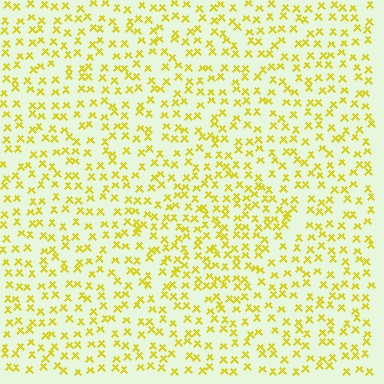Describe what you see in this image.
The image contains small yellow elements arranged at two different densities. A diamond-shaped region is visible where the elements are more densely packed than the surrounding area.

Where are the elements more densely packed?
The elements are more densely packed inside the diamond boundary.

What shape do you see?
I see a diamond.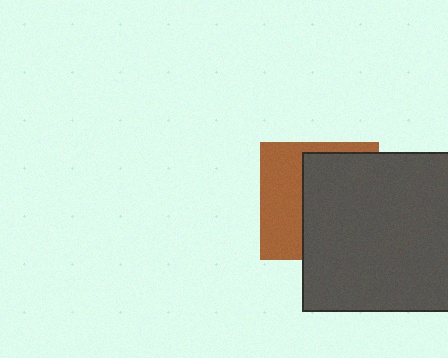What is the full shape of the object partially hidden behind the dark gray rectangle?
The partially hidden object is a brown square.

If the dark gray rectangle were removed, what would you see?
You would see the complete brown square.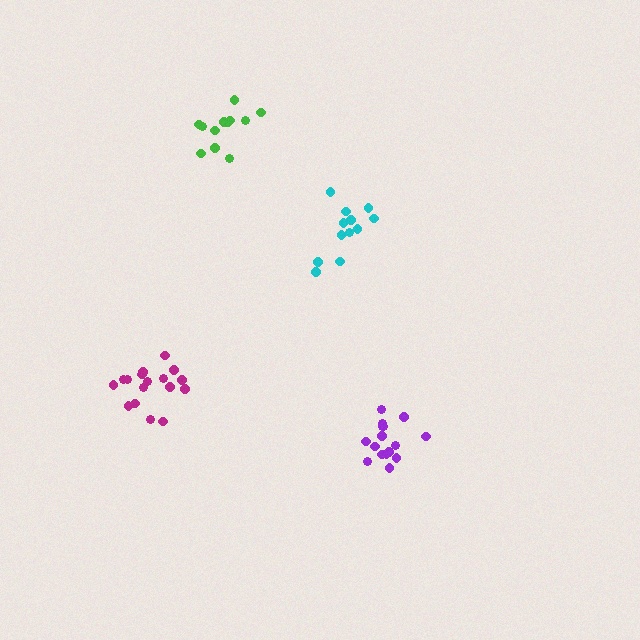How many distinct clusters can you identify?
There are 4 distinct clusters.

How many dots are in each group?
Group 1: 12 dots, Group 2: 17 dots, Group 3: 12 dots, Group 4: 16 dots (57 total).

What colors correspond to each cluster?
The clusters are colored: cyan, magenta, green, purple.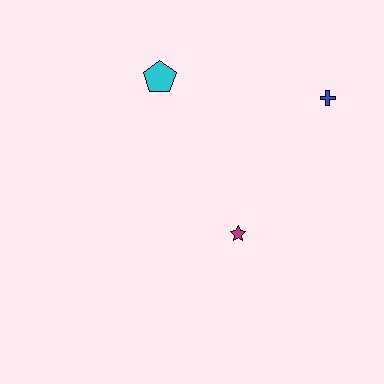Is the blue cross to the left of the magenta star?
No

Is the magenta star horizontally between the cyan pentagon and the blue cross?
Yes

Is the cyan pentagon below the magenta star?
No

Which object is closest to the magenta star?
The blue cross is closest to the magenta star.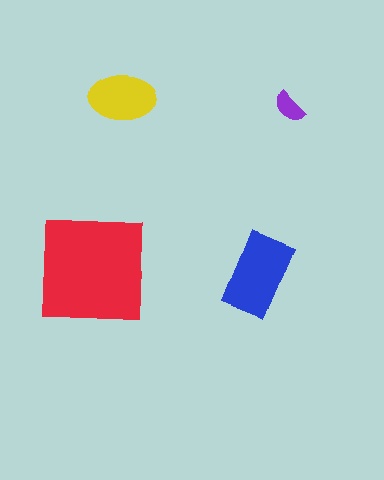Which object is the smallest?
The purple semicircle.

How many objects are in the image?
There are 4 objects in the image.